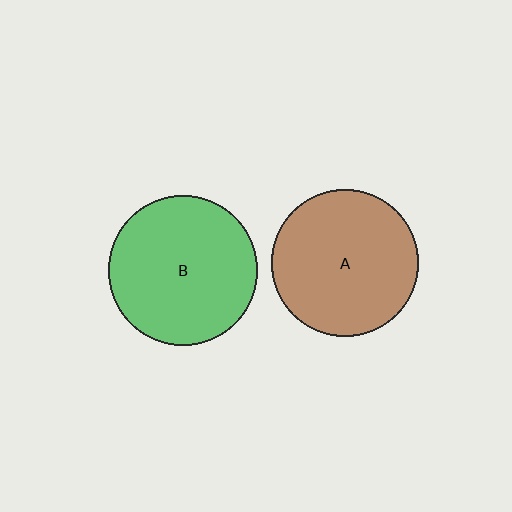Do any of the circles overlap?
No, none of the circles overlap.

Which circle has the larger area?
Circle B (green).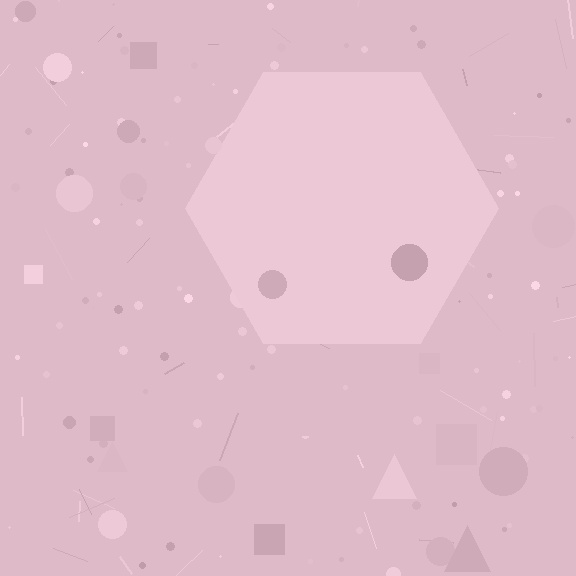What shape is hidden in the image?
A hexagon is hidden in the image.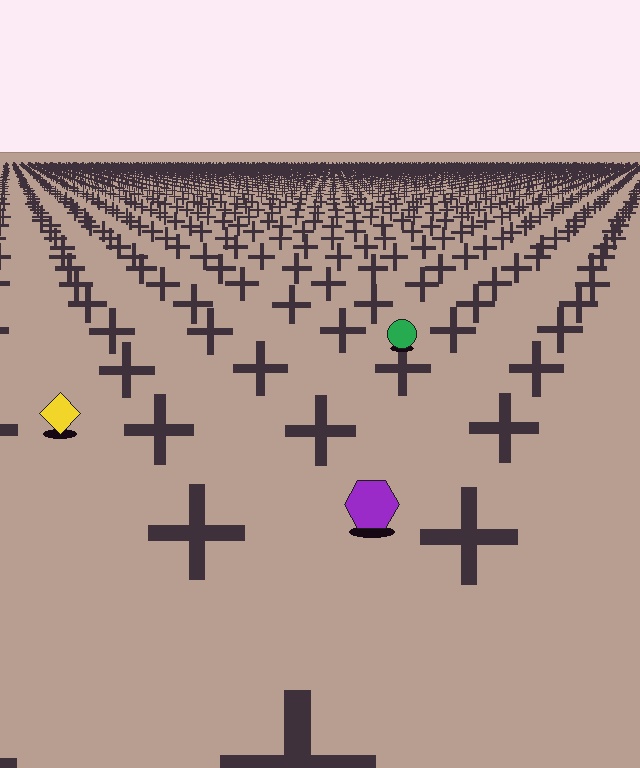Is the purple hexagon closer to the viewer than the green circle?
Yes. The purple hexagon is closer — you can tell from the texture gradient: the ground texture is coarser near it.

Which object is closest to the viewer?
The purple hexagon is closest. The texture marks near it are larger and more spread out.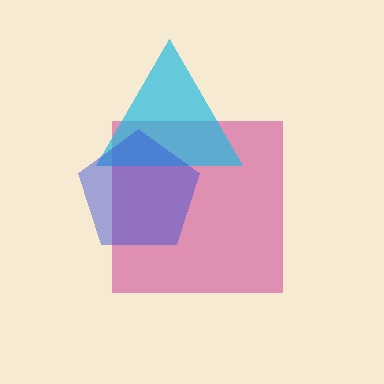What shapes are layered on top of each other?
The layered shapes are: a magenta square, a cyan triangle, a blue pentagon.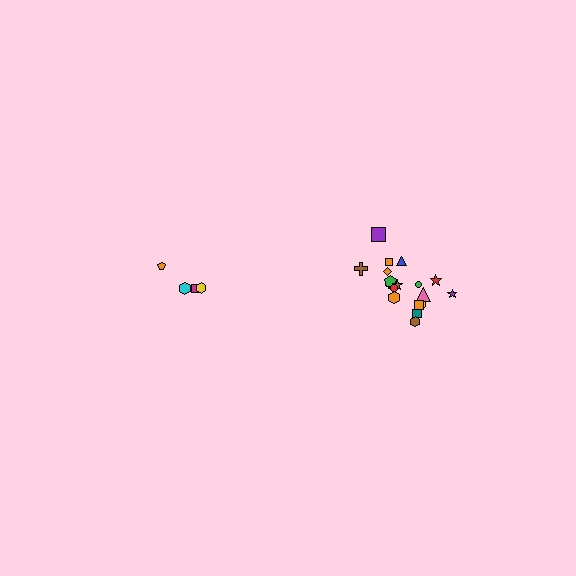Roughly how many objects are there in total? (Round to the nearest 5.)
Roughly 20 objects in total.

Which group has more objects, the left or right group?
The right group.